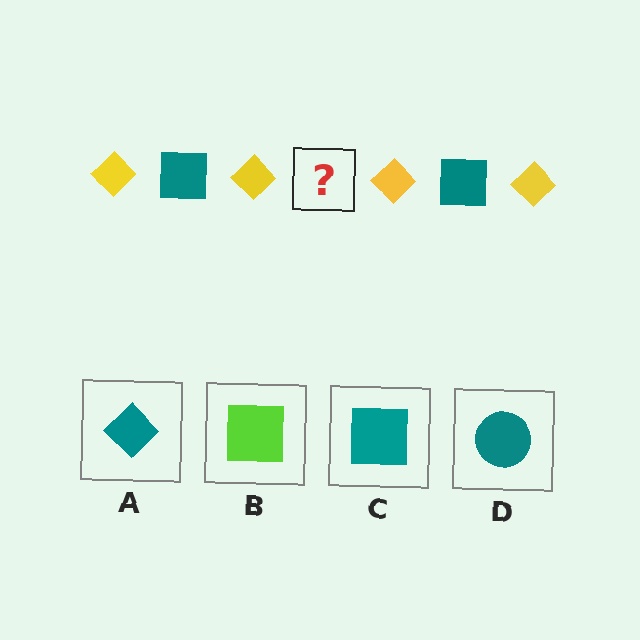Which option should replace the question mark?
Option C.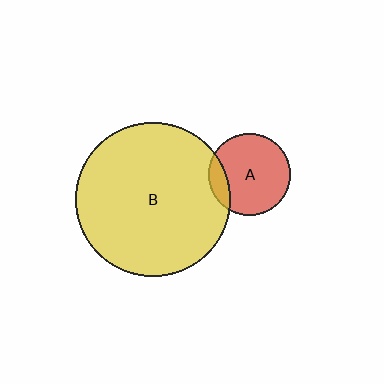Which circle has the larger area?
Circle B (yellow).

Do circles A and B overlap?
Yes.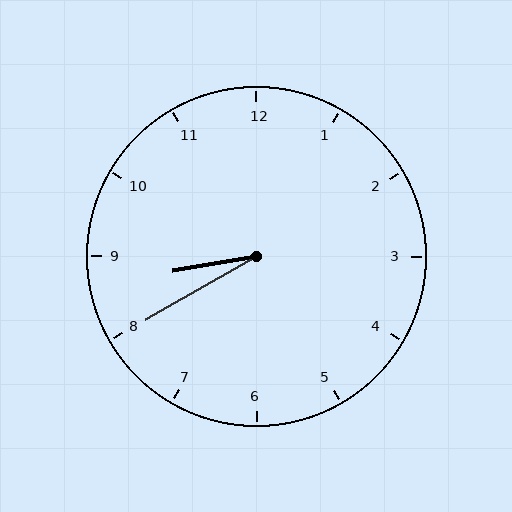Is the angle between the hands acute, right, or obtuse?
It is acute.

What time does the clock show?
8:40.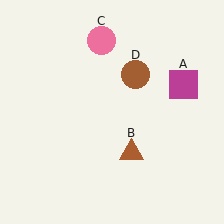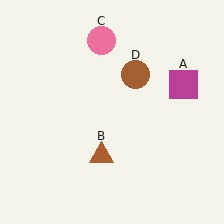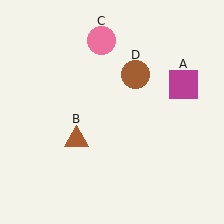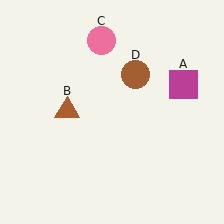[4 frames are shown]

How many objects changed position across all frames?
1 object changed position: brown triangle (object B).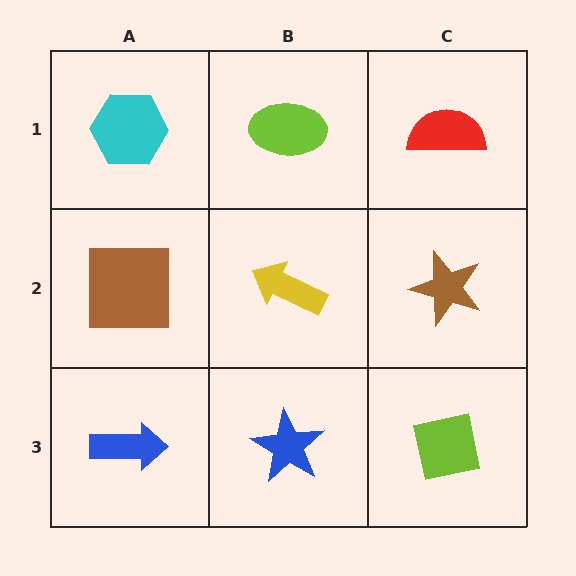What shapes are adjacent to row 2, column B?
A lime ellipse (row 1, column B), a blue star (row 3, column B), a brown square (row 2, column A), a brown star (row 2, column C).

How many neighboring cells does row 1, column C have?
2.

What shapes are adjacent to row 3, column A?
A brown square (row 2, column A), a blue star (row 3, column B).